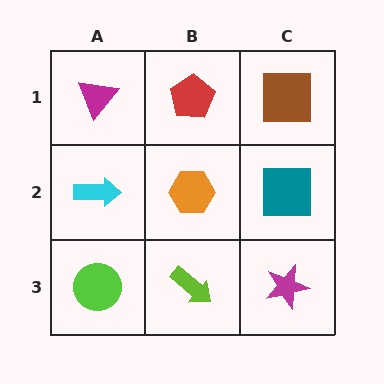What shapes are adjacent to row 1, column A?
A cyan arrow (row 2, column A), a red pentagon (row 1, column B).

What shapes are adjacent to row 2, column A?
A magenta triangle (row 1, column A), a lime circle (row 3, column A), an orange hexagon (row 2, column B).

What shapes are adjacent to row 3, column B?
An orange hexagon (row 2, column B), a lime circle (row 3, column A), a magenta star (row 3, column C).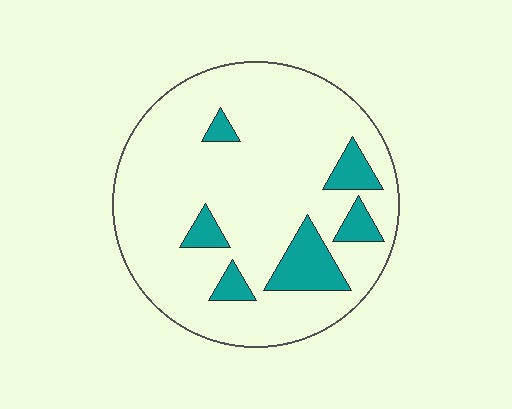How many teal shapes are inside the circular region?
6.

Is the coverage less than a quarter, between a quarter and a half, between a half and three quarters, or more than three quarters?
Less than a quarter.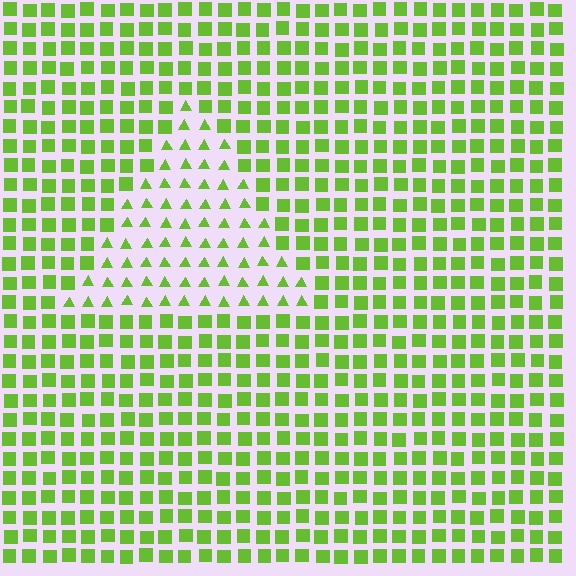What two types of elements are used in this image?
The image uses triangles inside the triangle region and squares outside it.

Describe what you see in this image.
The image is filled with small lime elements arranged in a uniform grid. A triangle-shaped region contains triangles, while the surrounding area contains squares. The boundary is defined purely by the change in element shape.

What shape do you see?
I see a triangle.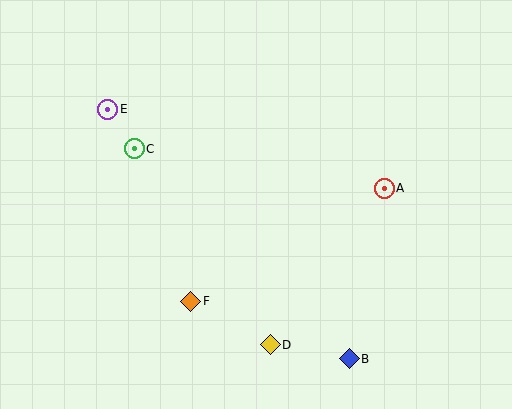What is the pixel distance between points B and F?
The distance between B and F is 169 pixels.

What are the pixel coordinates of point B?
Point B is at (349, 359).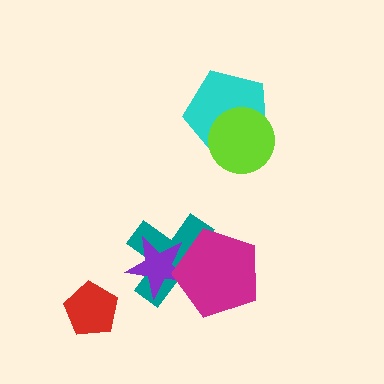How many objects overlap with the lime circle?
1 object overlaps with the lime circle.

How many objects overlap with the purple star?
2 objects overlap with the purple star.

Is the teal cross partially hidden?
Yes, it is partially covered by another shape.